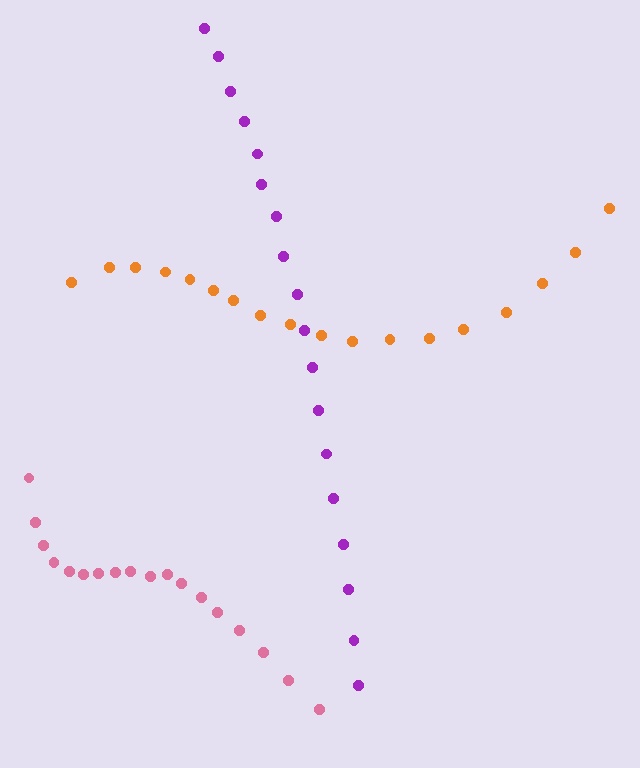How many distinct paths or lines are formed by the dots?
There are 3 distinct paths.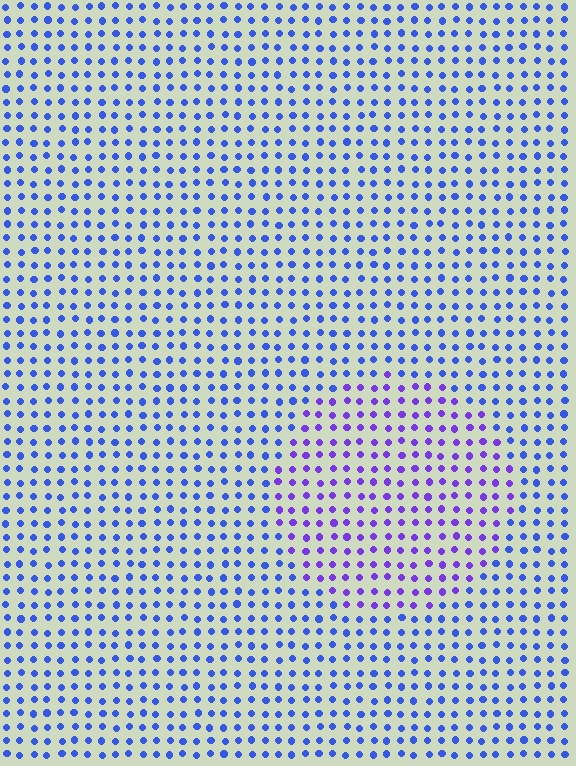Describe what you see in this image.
The image is filled with small blue elements in a uniform arrangement. A circle-shaped region is visible where the elements are tinted to a slightly different hue, forming a subtle color boundary.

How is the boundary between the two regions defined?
The boundary is defined purely by a slight shift in hue (about 35 degrees). Spacing, size, and orientation are identical on both sides.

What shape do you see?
I see a circle.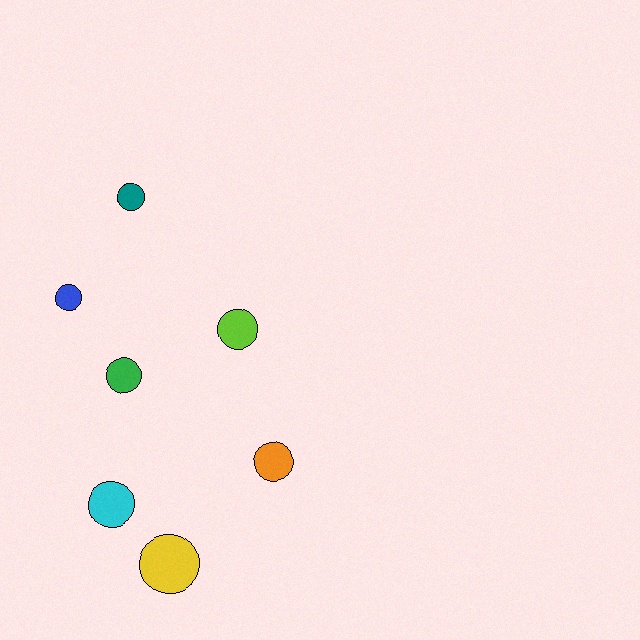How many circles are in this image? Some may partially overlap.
There are 7 circles.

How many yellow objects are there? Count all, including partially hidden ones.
There is 1 yellow object.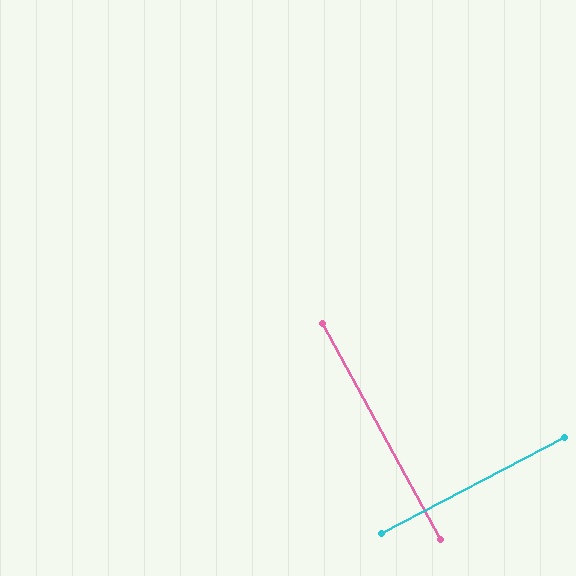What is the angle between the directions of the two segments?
Approximately 89 degrees.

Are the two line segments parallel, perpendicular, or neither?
Perpendicular — they meet at approximately 89°.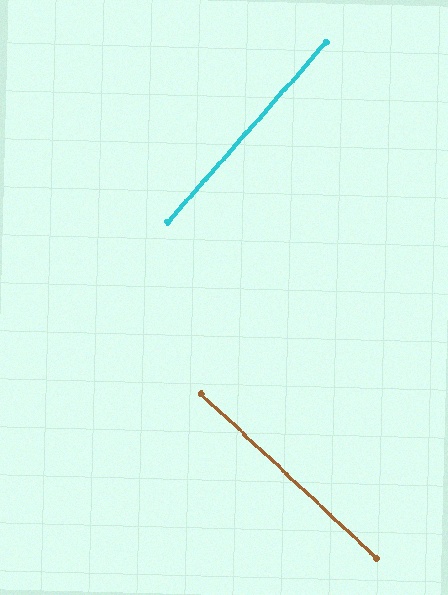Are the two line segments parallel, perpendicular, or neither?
Perpendicular — they meet at approximately 88°.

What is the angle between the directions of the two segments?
Approximately 88 degrees.